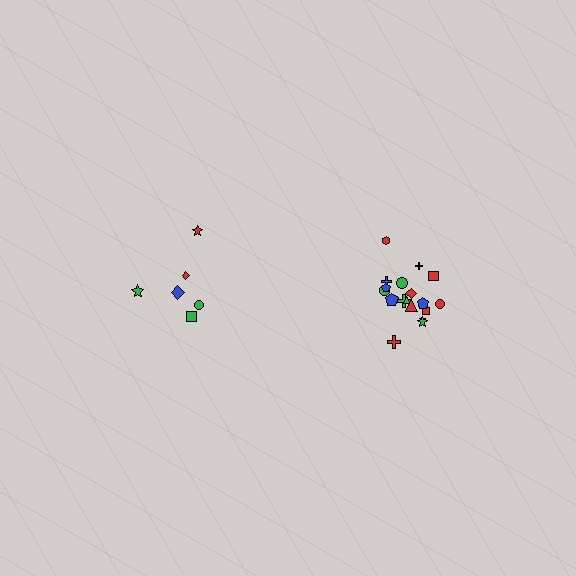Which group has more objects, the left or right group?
The right group.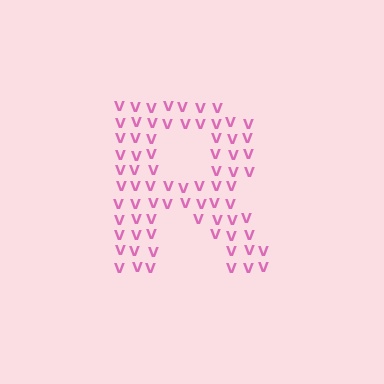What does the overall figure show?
The overall figure shows the letter R.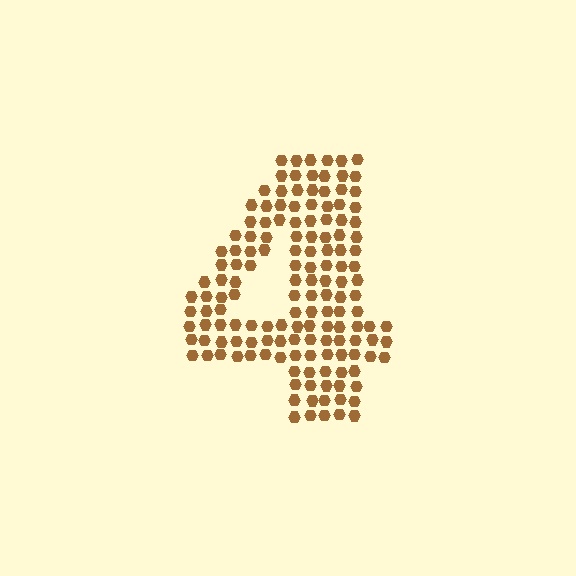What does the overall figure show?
The overall figure shows the digit 4.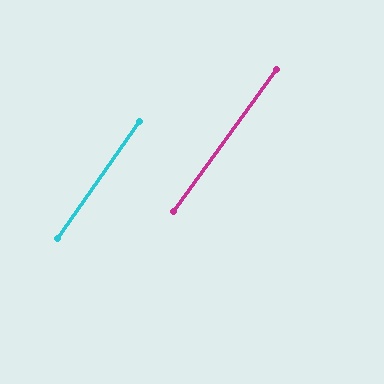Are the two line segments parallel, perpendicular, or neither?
Parallel — their directions differ by only 0.5°.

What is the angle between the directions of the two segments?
Approximately 0 degrees.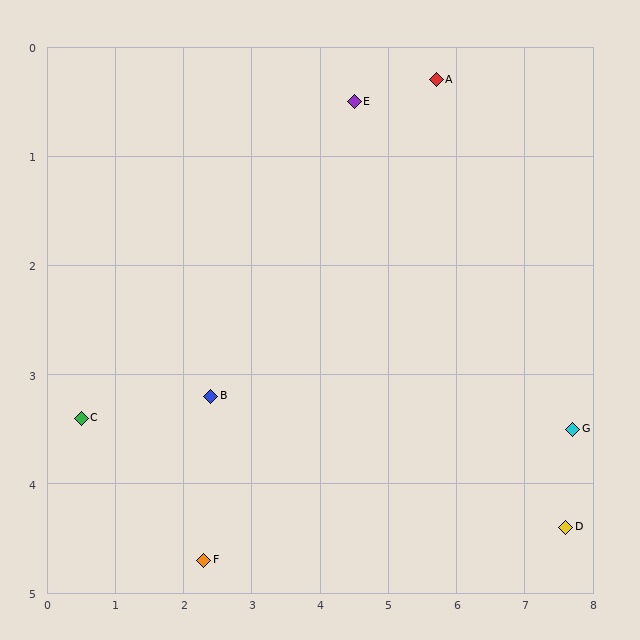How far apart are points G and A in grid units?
Points G and A are about 3.8 grid units apart.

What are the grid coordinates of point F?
Point F is at approximately (2.3, 4.7).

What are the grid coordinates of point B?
Point B is at approximately (2.4, 3.2).